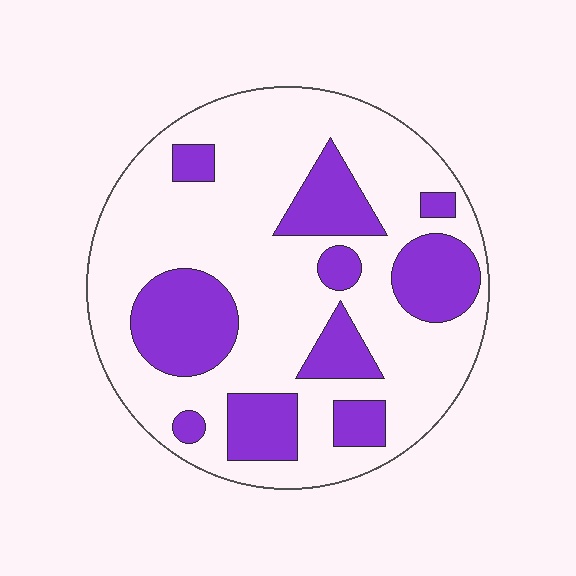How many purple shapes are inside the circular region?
10.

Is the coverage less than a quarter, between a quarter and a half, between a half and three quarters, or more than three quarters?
Between a quarter and a half.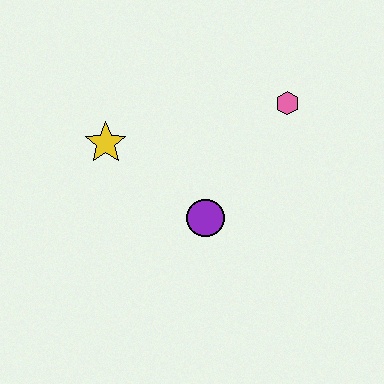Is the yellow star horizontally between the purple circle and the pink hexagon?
No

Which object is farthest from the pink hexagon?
The yellow star is farthest from the pink hexagon.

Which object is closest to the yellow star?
The purple circle is closest to the yellow star.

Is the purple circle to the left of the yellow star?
No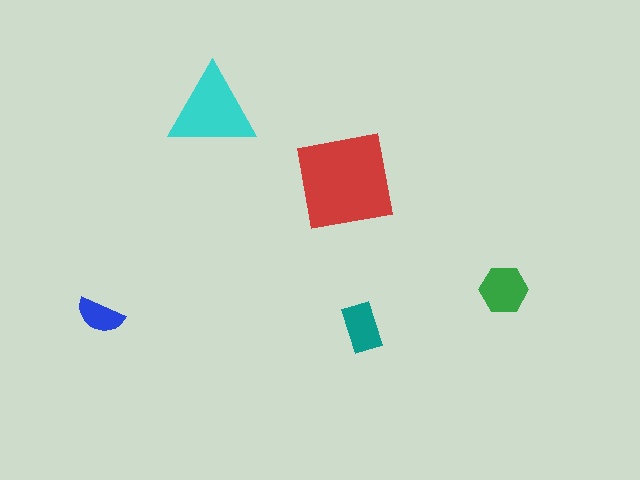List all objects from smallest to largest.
The blue semicircle, the teal rectangle, the green hexagon, the cyan triangle, the red square.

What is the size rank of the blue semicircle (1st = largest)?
5th.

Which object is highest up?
The cyan triangle is topmost.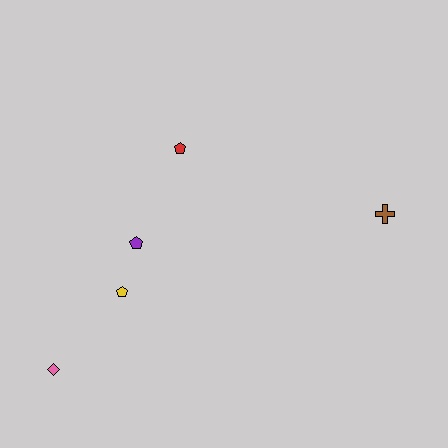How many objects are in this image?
There are 5 objects.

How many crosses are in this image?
There is 1 cross.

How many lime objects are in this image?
There are no lime objects.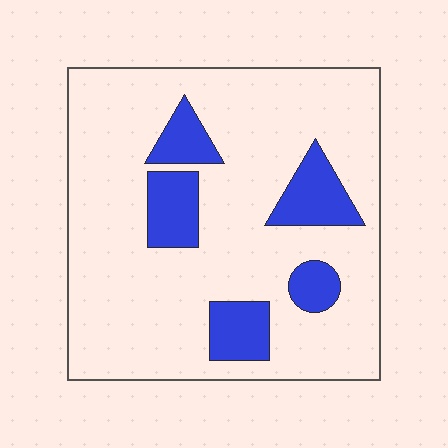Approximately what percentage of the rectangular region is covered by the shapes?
Approximately 20%.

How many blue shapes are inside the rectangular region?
5.